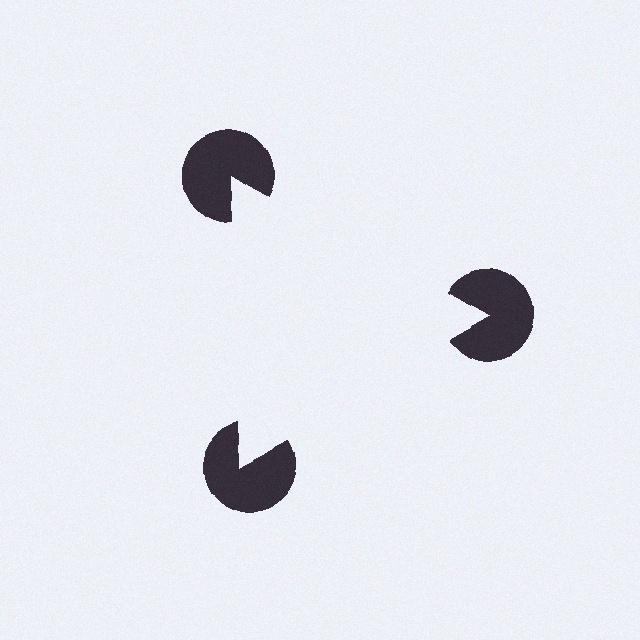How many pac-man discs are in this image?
There are 3 — one at each vertex of the illusory triangle.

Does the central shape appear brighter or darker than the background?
It typically appears slightly brighter than the background, even though no actual brightness change is drawn.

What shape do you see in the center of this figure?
An illusory triangle — its edges are inferred from the aligned wedge cuts in the pac-man discs, not physically drawn.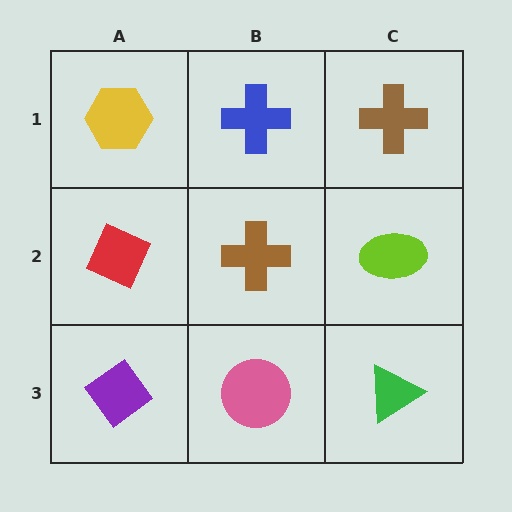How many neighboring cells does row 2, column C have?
3.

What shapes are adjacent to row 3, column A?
A red diamond (row 2, column A), a pink circle (row 3, column B).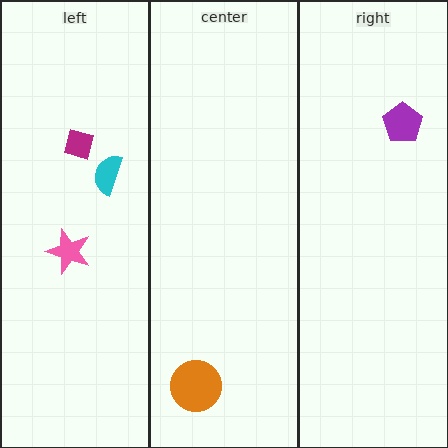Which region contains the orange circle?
The center region.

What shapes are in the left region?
The pink star, the cyan semicircle, the magenta square.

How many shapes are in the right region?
1.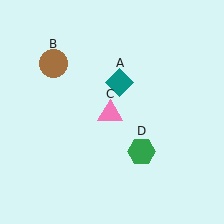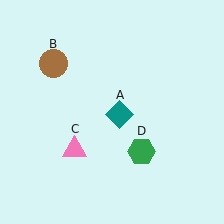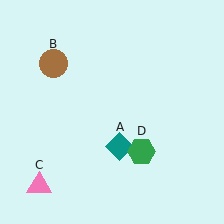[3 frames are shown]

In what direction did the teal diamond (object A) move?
The teal diamond (object A) moved down.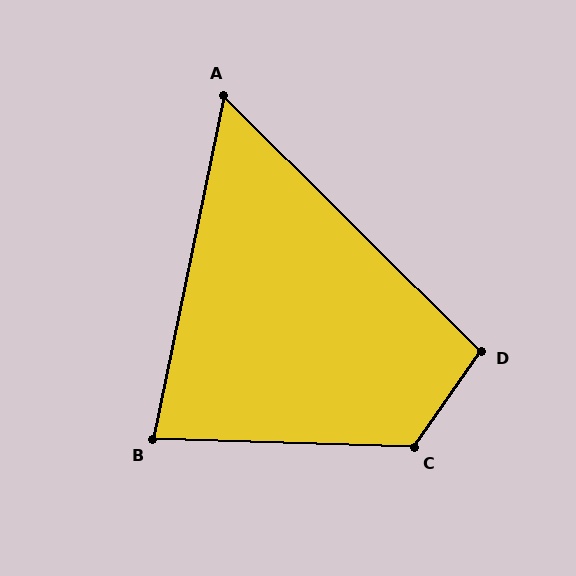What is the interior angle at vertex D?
Approximately 100 degrees (obtuse).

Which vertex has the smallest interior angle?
A, at approximately 57 degrees.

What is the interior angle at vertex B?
Approximately 80 degrees (acute).